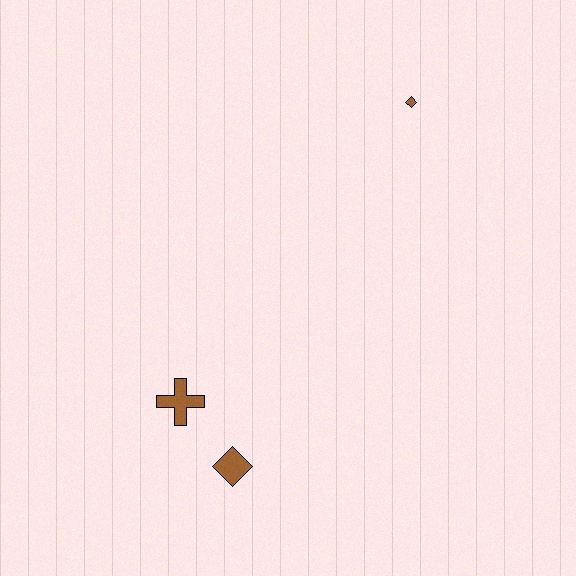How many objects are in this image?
There are 3 objects.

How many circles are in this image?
There are no circles.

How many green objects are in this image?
There are no green objects.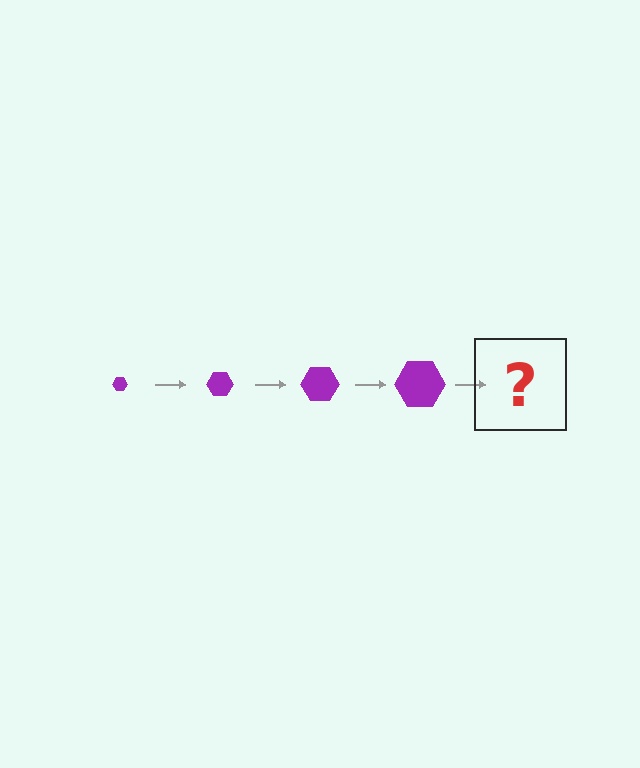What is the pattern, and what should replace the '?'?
The pattern is that the hexagon gets progressively larger each step. The '?' should be a purple hexagon, larger than the previous one.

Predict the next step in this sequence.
The next step is a purple hexagon, larger than the previous one.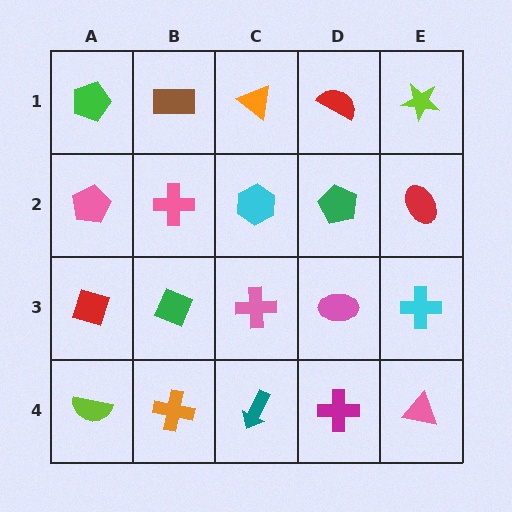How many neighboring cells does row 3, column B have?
4.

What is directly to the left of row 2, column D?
A cyan hexagon.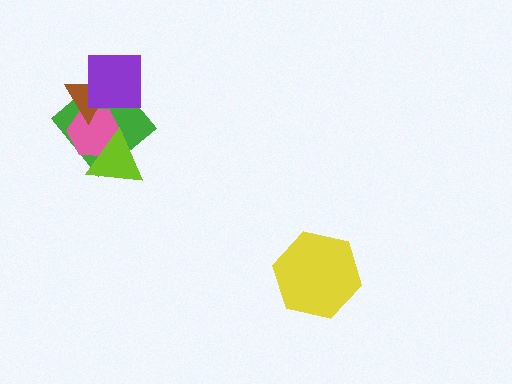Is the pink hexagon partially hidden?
Yes, it is partially covered by another shape.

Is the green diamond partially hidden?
Yes, it is partially covered by another shape.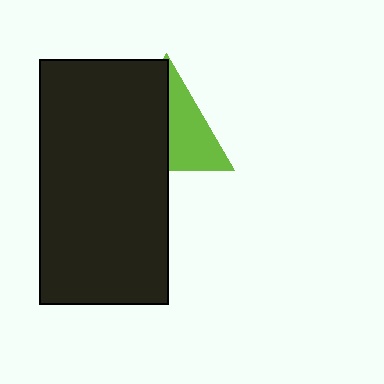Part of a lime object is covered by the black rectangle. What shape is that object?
It is a triangle.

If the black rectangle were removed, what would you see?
You would see the complete lime triangle.